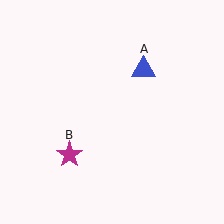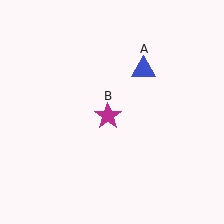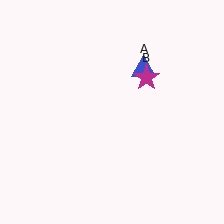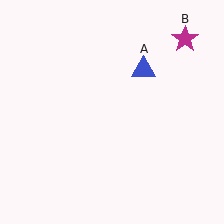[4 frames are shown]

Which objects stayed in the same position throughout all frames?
Blue triangle (object A) remained stationary.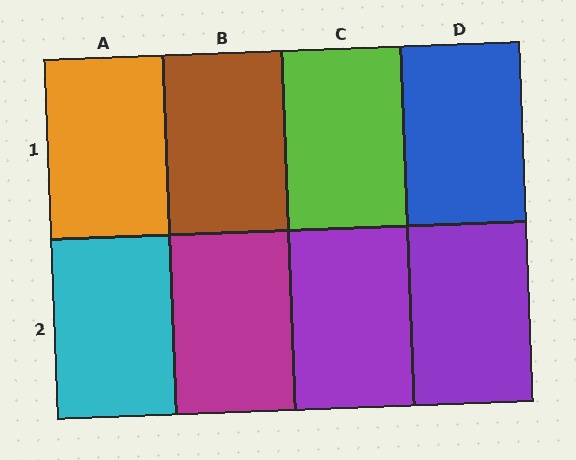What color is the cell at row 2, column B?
Magenta.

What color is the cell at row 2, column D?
Purple.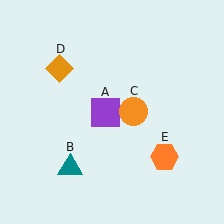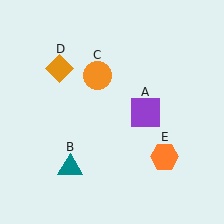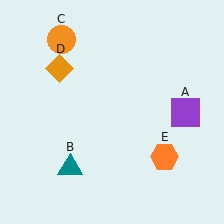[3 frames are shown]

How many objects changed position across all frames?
2 objects changed position: purple square (object A), orange circle (object C).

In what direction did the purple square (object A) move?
The purple square (object A) moved right.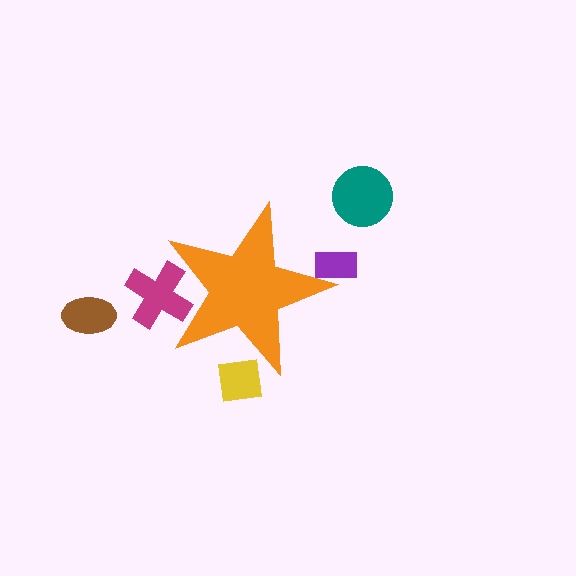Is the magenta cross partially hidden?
Yes, the magenta cross is partially hidden behind the orange star.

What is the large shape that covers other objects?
An orange star.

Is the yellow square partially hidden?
Yes, the yellow square is partially hidden behind the orange star.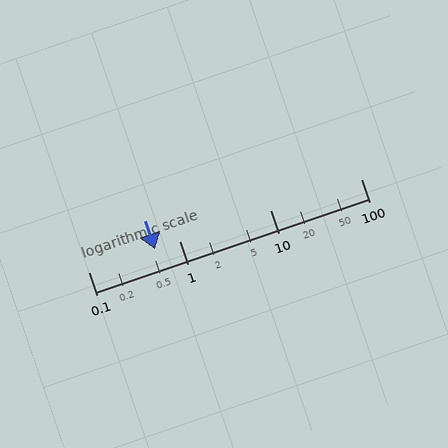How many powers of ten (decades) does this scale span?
The scale spans 3 decades, from 0.1 to 100.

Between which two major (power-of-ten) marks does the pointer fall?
The pointer is between 0.1 and 1.